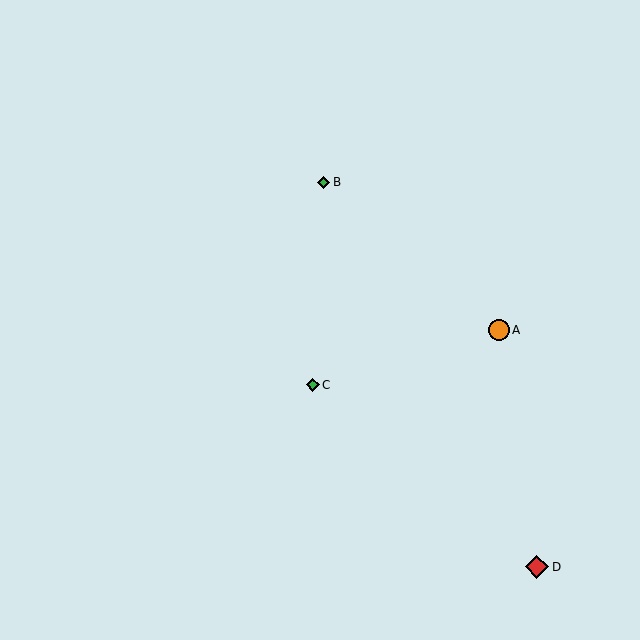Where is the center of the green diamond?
The center of the green diamond is at (313, 385).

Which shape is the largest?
The red diamond (labeled D) is the largest.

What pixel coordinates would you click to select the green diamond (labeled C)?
Click at (313, 385) to select the green diamond C.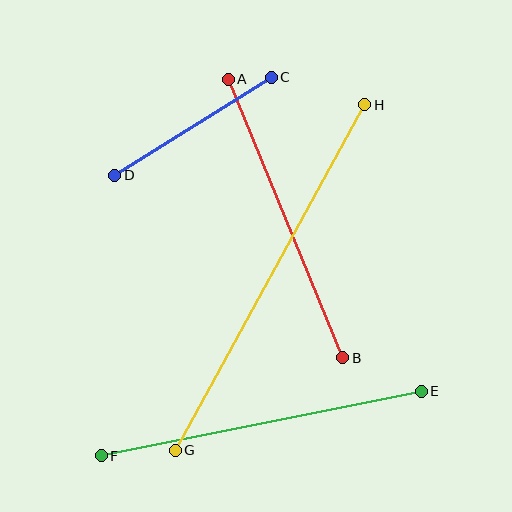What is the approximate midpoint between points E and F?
The midpoint is at approximately (261, 423) pixels.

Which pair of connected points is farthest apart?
Points G and H are farthest apart.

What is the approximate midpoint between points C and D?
The midpoint is at approximately (193, 126) pixels.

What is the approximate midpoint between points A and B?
The midpoint is at approximately (285, 219) pixels.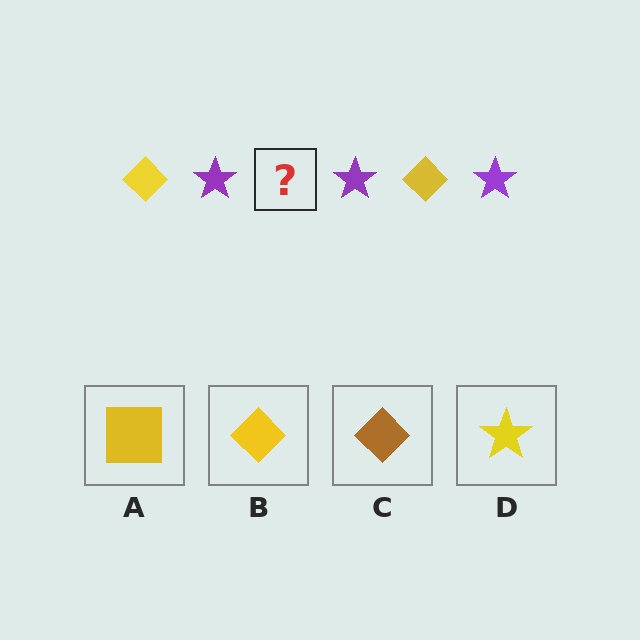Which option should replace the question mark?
Option B.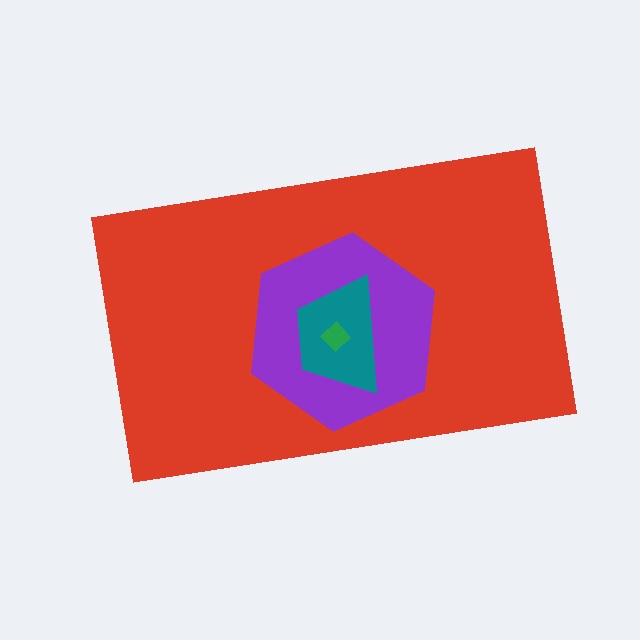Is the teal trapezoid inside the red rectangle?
Yes.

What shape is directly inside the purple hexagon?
The teal trapezoid.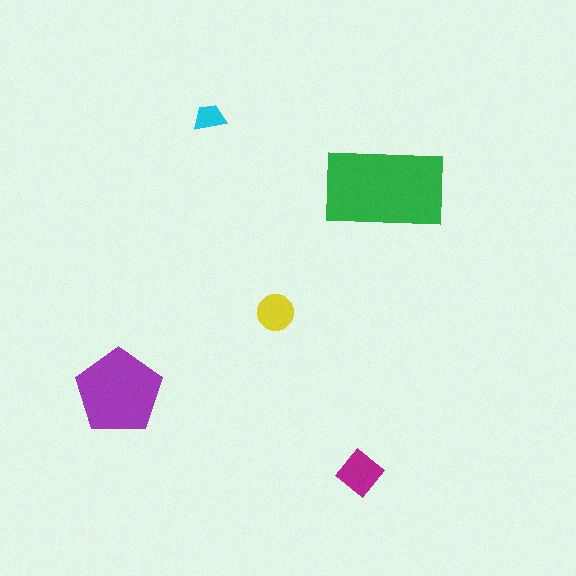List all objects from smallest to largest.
The cyan trapezoid, the yellow circle, the magenta diamond, the purple pentagon, the green rectangle.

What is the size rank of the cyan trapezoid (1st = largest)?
5th.